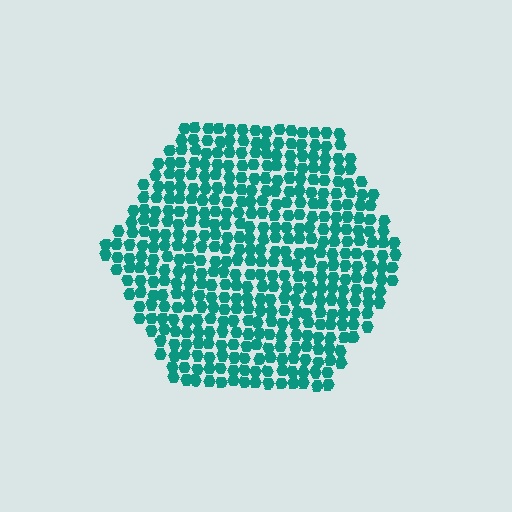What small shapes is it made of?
It is made of small hexagons.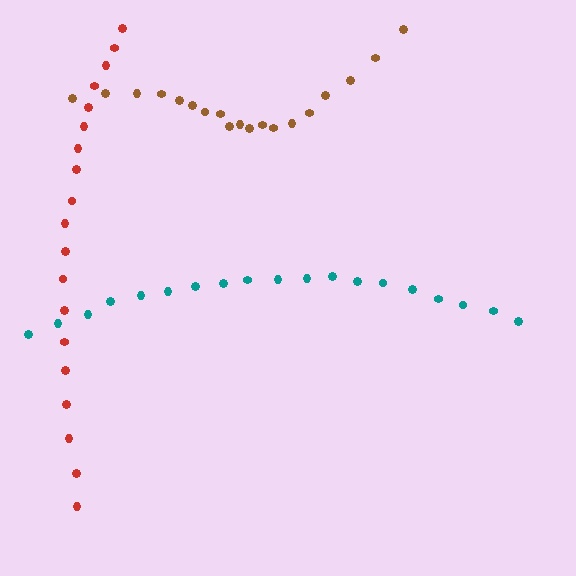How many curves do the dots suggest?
There are 3 distinct paths.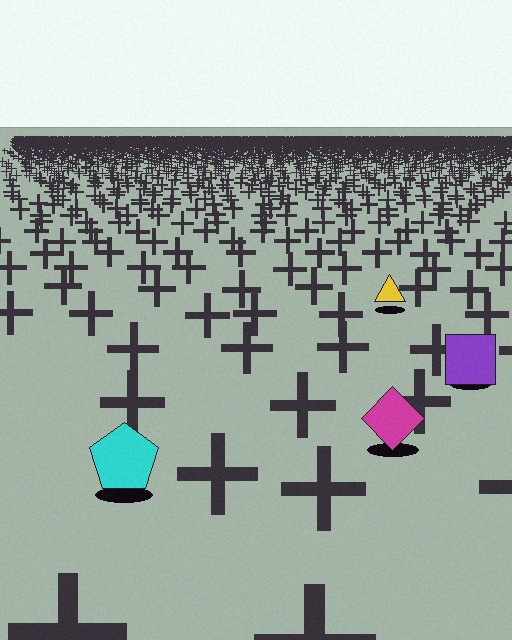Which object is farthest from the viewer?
The yellow triangle is farthest from the viewer. It appears smaller and the ground texture around it is denser.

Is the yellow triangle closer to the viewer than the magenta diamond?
No. The magenta diamond is closer — you can tell from the texture gradient: the ground texture is coarser near it.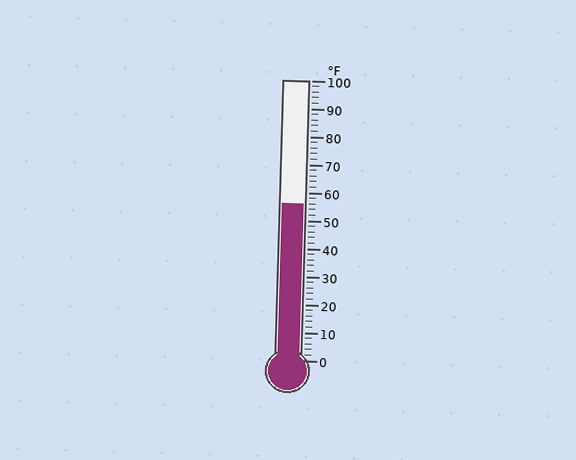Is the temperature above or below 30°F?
The temperature is above 30°F.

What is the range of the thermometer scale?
The thermometer scale ranges from 0°F to 100°F.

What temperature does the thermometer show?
The thermometer shows approximately 56°F.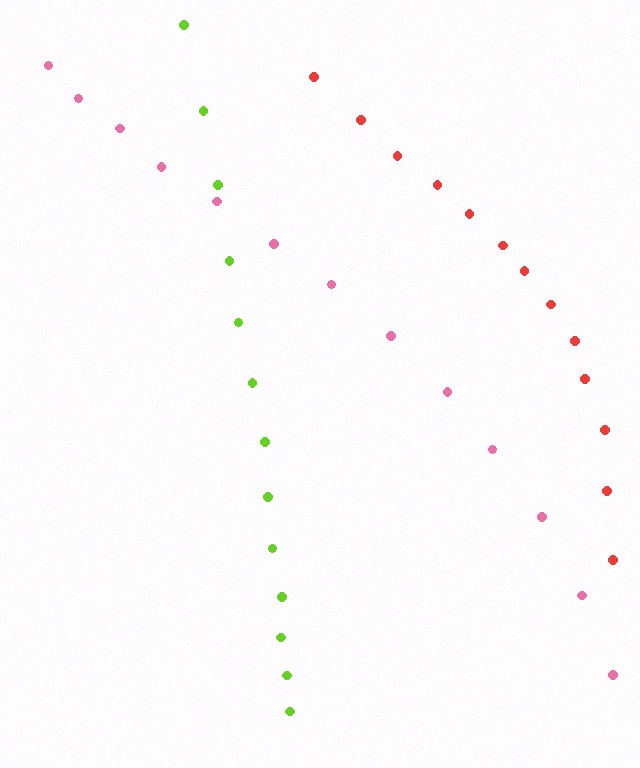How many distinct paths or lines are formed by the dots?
There are 3 distinct paths.